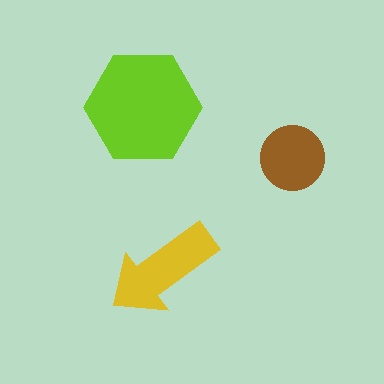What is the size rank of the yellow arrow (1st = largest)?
2nd.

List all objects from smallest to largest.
The brown circle, the yellow arrow, the lime hexagon.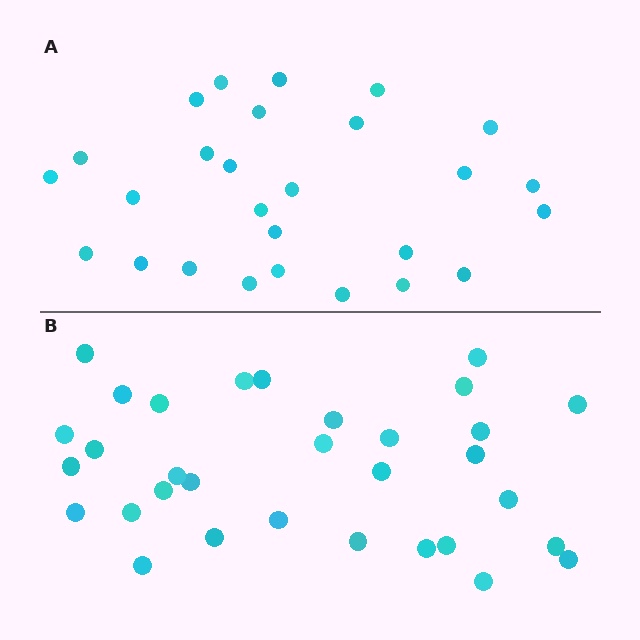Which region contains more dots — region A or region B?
Region B (the bottom region) has more dots.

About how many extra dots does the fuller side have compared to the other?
Region B has about 5 more dots than region A.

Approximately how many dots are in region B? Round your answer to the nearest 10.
About 30 dots. (The exact count is 32, which rounds to 30.)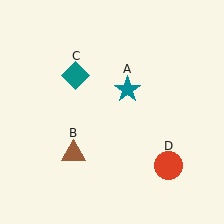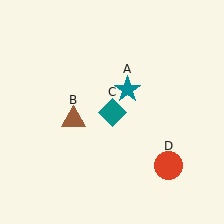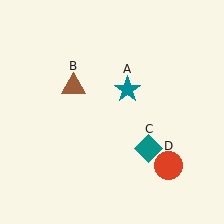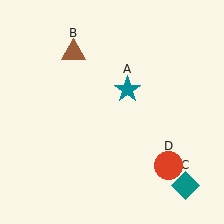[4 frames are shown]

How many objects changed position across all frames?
2 objects changed position: brown triangle (object B), teal diamond (object C).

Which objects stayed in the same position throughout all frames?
Teal star (object A) and red circle (object D) remained stationary.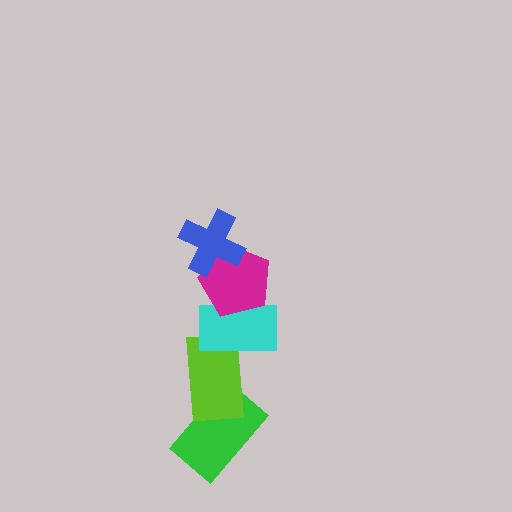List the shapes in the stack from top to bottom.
From top to bottom: the blue cross, the magenta pentagon, the cyan rectangle, the lime rectangle, the green rectangle.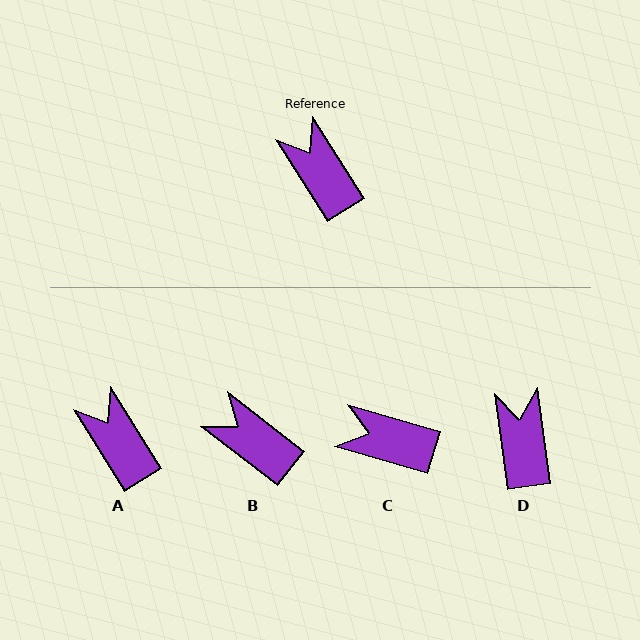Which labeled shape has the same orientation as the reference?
A.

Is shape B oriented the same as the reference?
No, it is off by about 20 degrees.